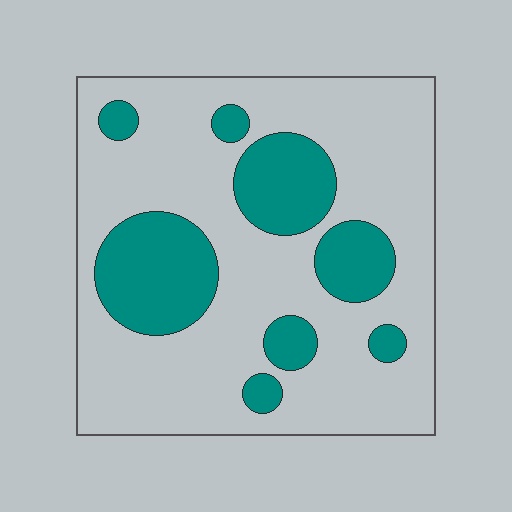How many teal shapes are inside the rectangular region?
8.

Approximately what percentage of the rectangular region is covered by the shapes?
Approximately 25%.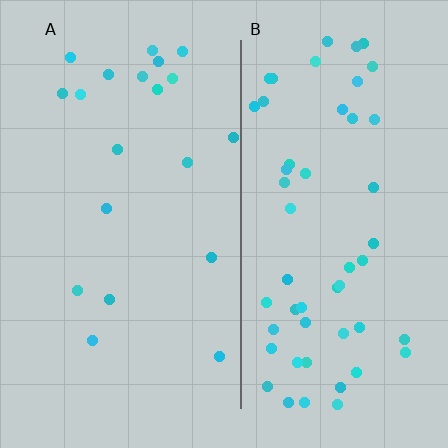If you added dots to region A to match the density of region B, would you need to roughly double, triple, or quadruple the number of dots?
Approximately triple.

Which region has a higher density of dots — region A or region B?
B (the right).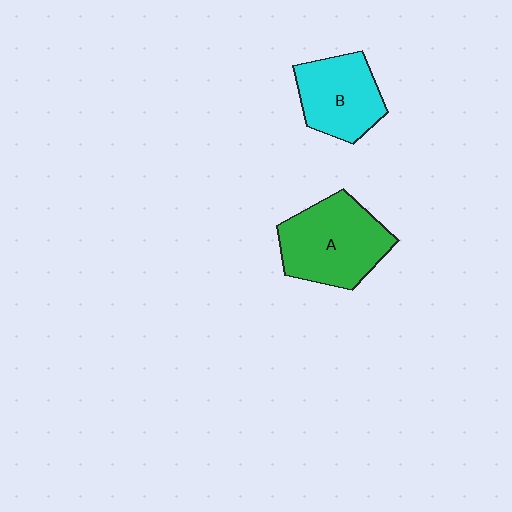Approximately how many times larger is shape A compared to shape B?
Approximately 1.3 times.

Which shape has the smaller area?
Shape B (cyan).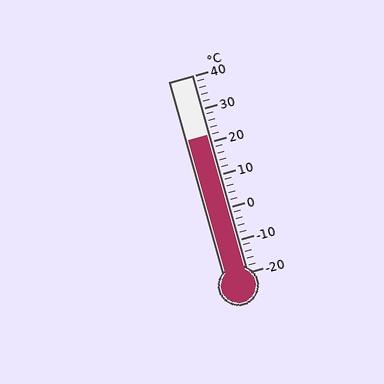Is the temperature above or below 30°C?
The temperature is below 30°C.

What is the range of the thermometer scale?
The thermometer scale ranges from -20°C to 40°C.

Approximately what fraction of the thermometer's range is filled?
The thermometer is filled to approximately 70% of its range.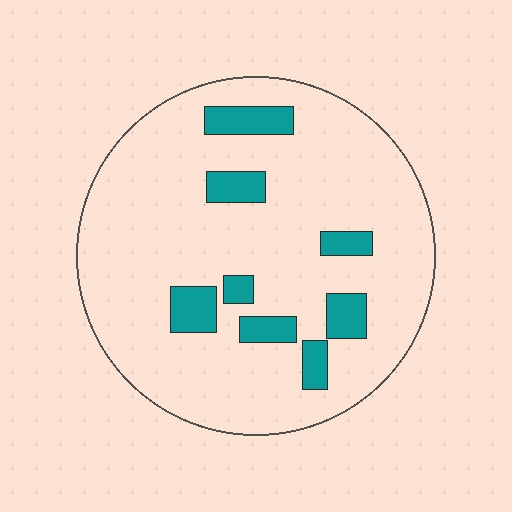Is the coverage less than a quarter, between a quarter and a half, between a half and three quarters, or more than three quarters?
Less than a quarter.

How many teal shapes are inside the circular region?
8.